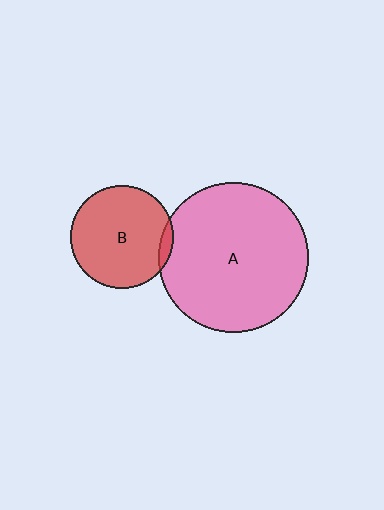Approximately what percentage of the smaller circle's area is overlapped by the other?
Approximately 5%.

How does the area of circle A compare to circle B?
Approximately 2.2 times.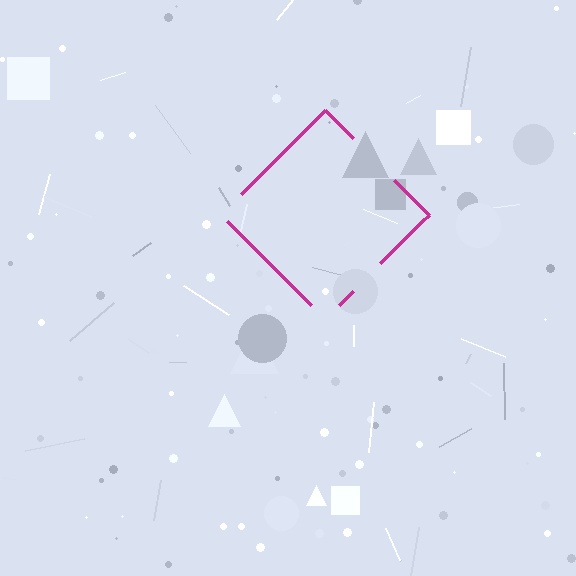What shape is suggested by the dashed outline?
The dashed outline suggests a diamond.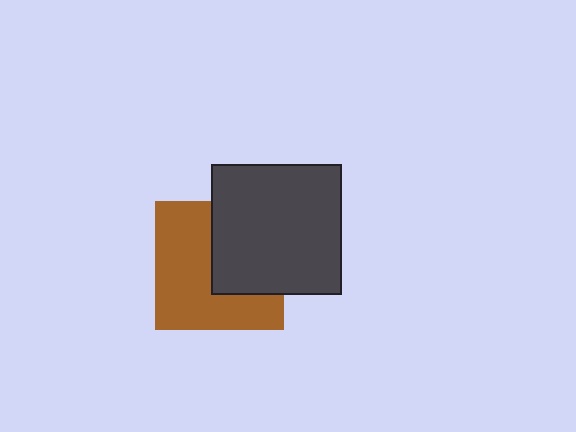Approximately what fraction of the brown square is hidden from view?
Roughly 41% of the brown square is hidden behind the dark gray square.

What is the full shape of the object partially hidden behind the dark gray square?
The partially hidden object is a brown square.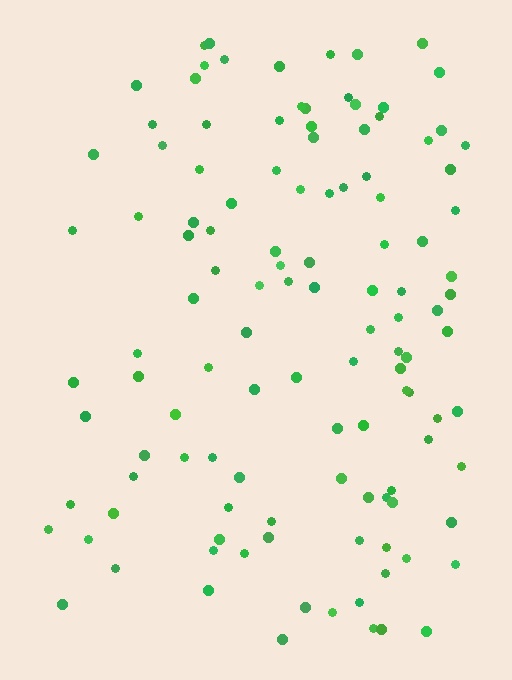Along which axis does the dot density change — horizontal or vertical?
Horizontal.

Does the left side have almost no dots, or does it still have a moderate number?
Still a moderate number, just noticeably fewer than the right.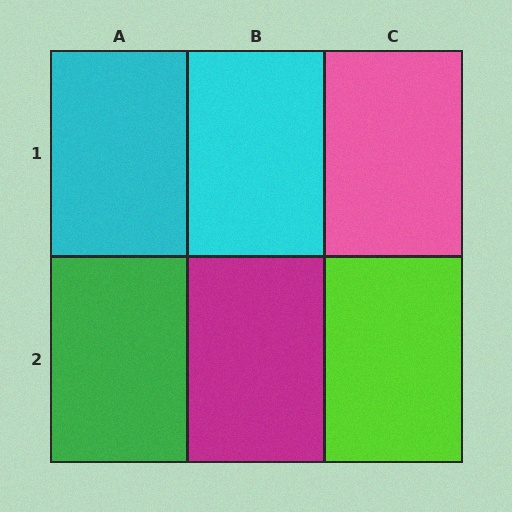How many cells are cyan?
2 cells are cyan.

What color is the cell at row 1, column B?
Cyan.